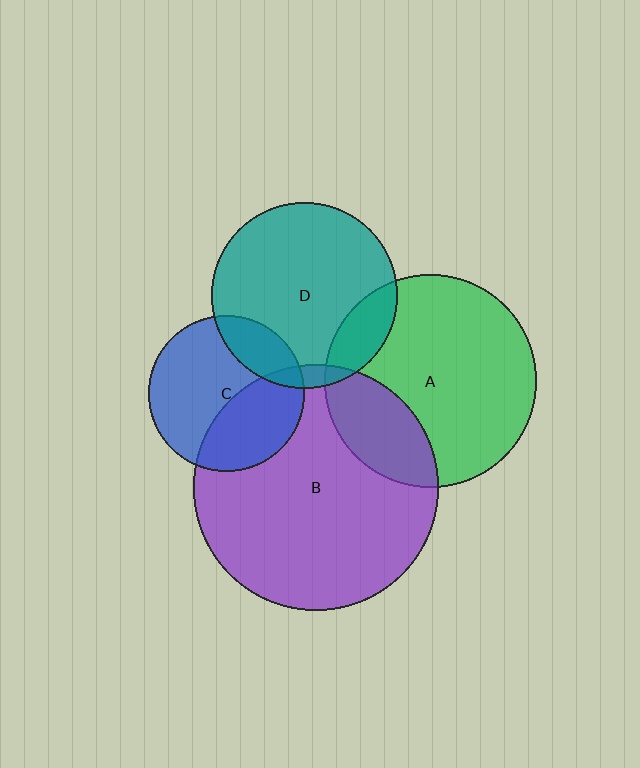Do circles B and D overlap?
Yes.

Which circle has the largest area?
Circle B (purple).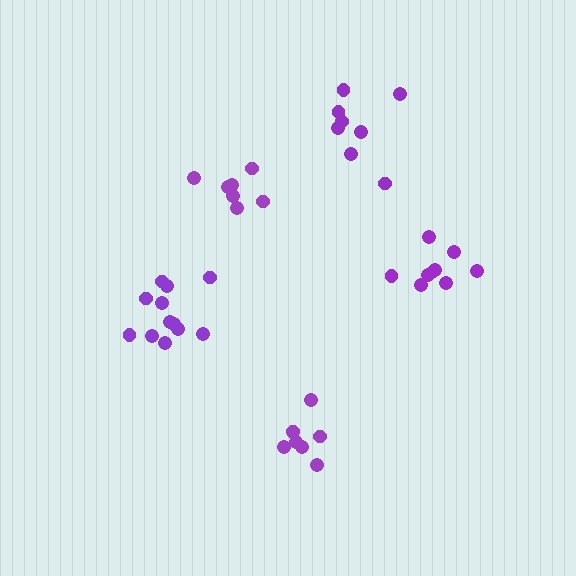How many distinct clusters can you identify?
There are 5 distinct clusters.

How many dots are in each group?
Group 1: 9 dots, Group 2: 8 dots, Group 3: 8 dots, Group 4: 12 dots, Group 5: 7 dots (44 total).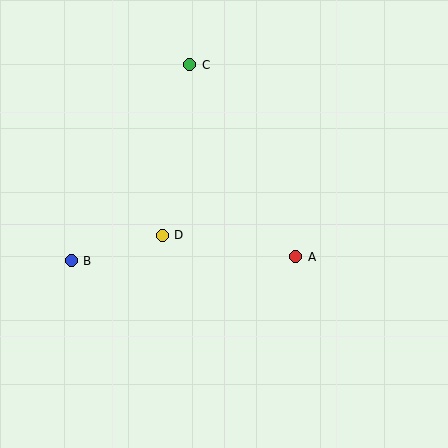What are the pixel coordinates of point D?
Point D is at (162, 235).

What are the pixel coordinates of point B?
Point B is at (71, 261).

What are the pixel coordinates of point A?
Point A is at (296, 257).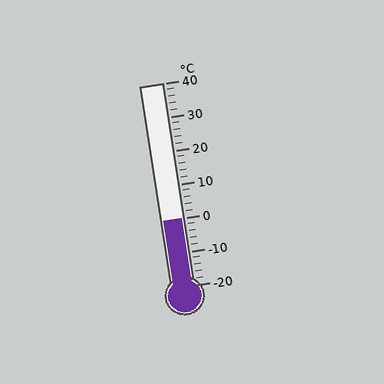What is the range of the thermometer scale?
The thermometer scale ranges from -20°C to 40°C.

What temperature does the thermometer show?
The thermometer shows approximately 0°C.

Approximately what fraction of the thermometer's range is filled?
The thermometer is filled to approximately 35% of its range.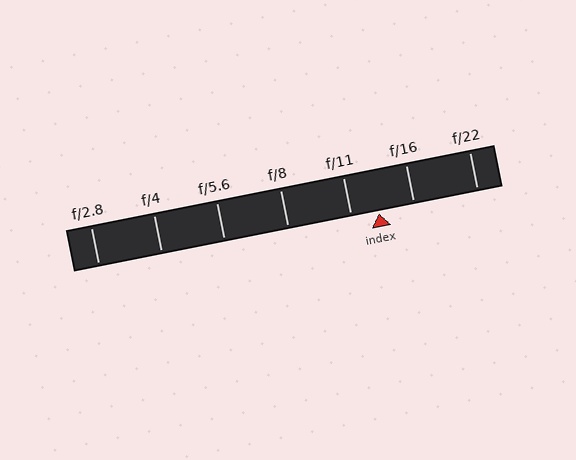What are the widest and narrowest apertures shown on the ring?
The widest aperture shown is f/2.8 and the narrowest is f/22.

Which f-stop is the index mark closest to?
The index mark is closest to f/11.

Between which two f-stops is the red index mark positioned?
The index mark is between f/11 and f/16.